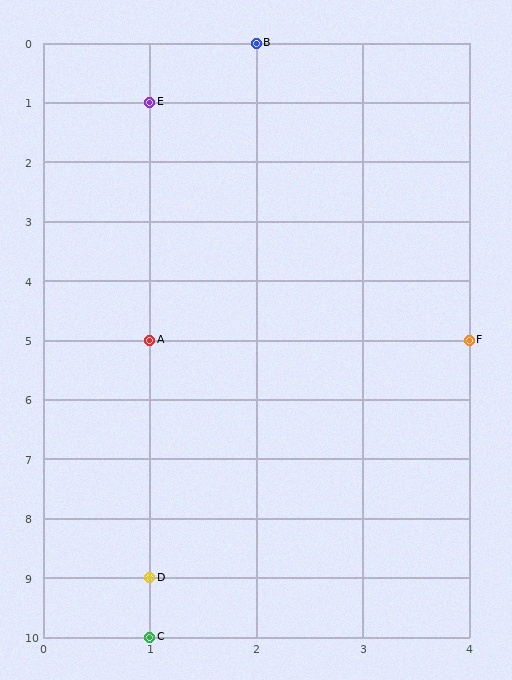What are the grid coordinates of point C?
Point C is at grid coordinates (1, 10).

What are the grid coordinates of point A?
Point A is at grid coordinates (1, 5).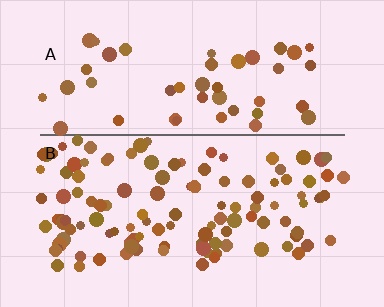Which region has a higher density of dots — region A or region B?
B (the bottom).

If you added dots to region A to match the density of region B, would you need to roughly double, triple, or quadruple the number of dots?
Approximately double.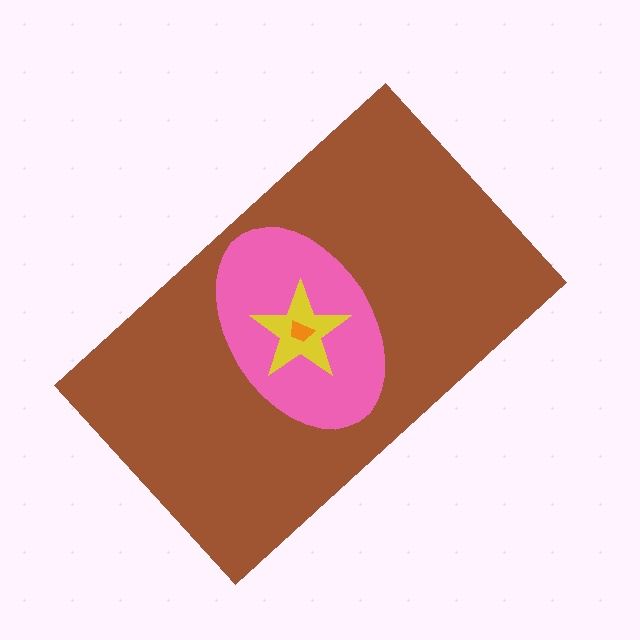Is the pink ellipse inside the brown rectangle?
Yes.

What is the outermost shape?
The brown rectangle.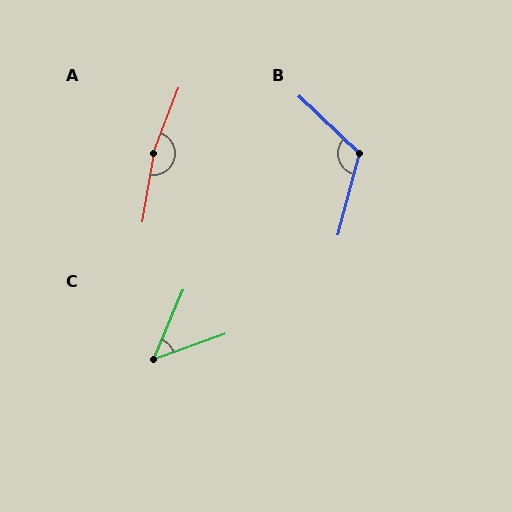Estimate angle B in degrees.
Approximately 119 degrees.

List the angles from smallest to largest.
C (48°), B (119°), A (168°).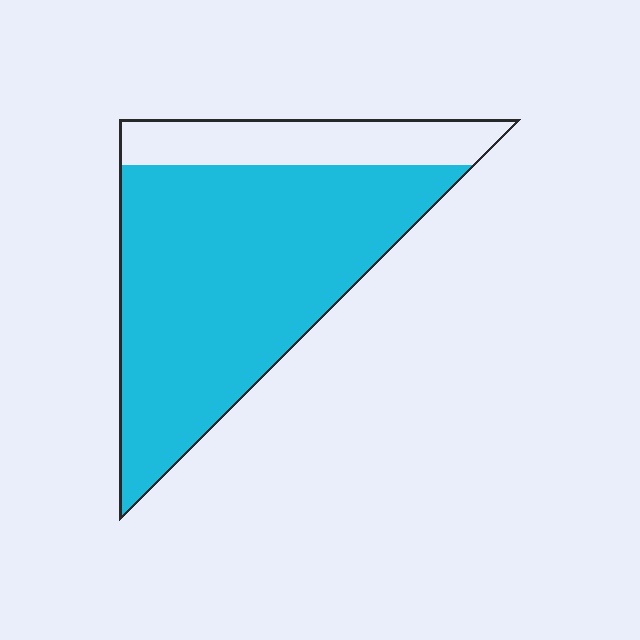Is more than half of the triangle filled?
Yes.